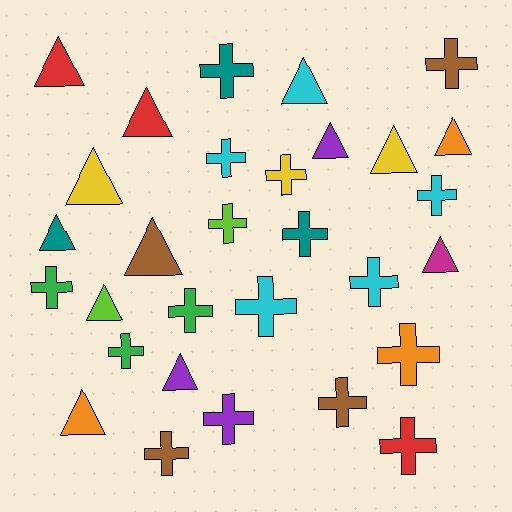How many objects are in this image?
There are 30 objects.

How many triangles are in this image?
There are 13 triangles.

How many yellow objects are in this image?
There are 3 yellow objects.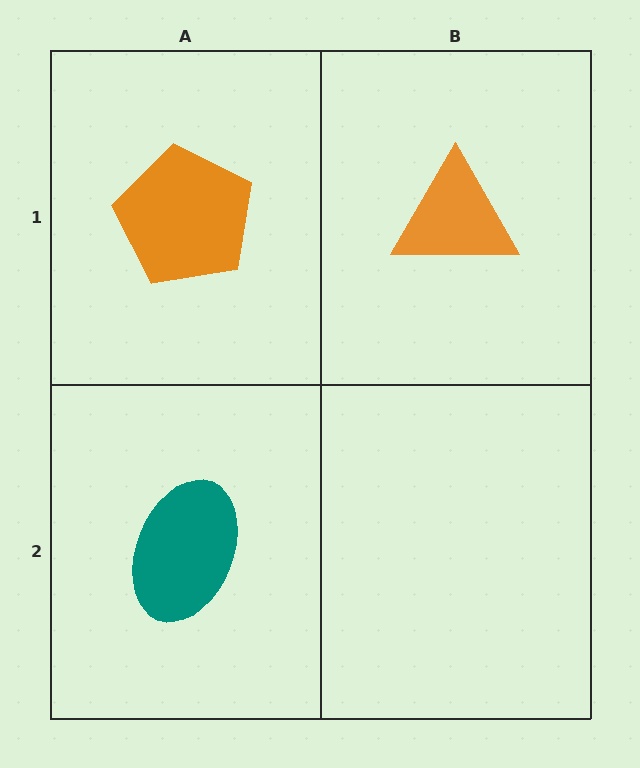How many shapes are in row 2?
1 shape.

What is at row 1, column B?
An orange triangle.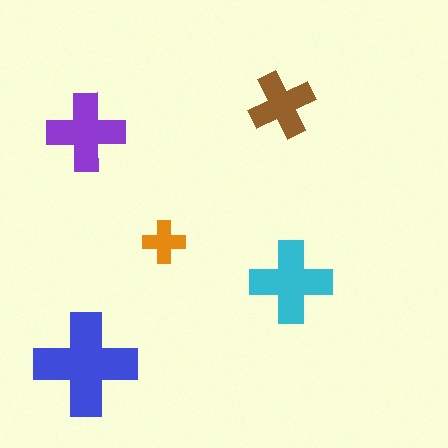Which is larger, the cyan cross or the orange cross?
The cyan one.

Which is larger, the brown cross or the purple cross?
The purple one.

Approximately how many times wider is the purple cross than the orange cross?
About 2 times wider.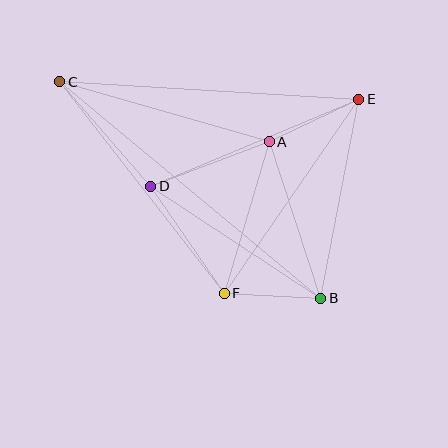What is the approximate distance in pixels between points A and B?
The distance between A and B is approximately 165 pixels.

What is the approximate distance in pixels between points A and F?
The distance between A and F is approximately 158 pixels.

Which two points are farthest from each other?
Points B and C are farthest from each other.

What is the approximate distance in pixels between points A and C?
The distance between A and C is approximately 218 pixels.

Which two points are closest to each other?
Points B and F are closest to each other.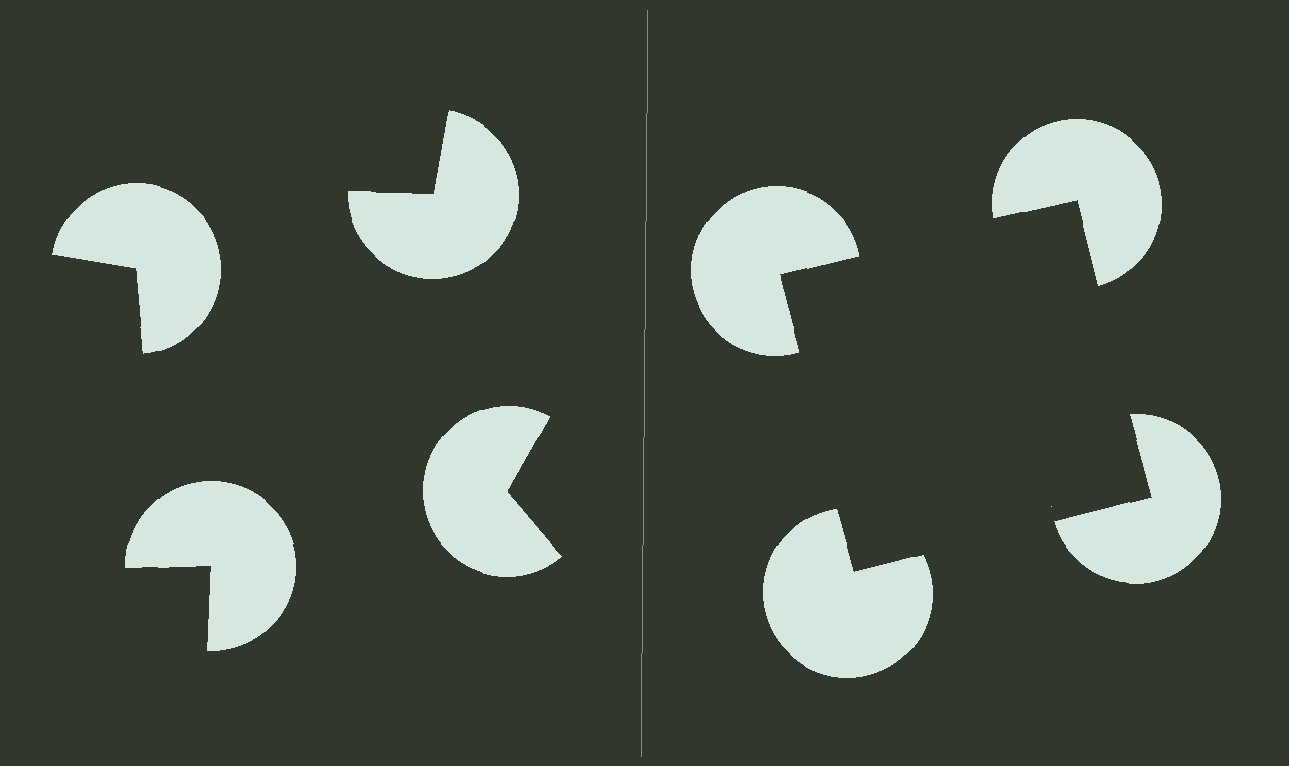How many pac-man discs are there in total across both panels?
8 — 4 on each side.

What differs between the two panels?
The pac-man discs are positioned identically on both sides; only the wedge orientations differ. On the right they align to a square; on the left they are misaligned.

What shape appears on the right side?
An illusory square.